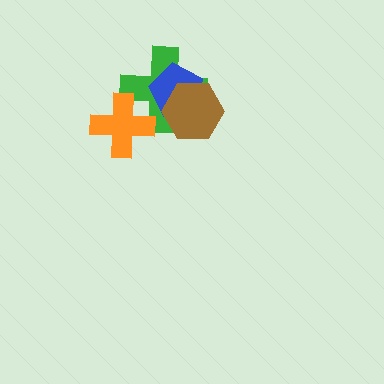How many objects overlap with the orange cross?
1 object overlaps with the orange cross.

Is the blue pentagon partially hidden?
Yes, it is partially covered by another shape.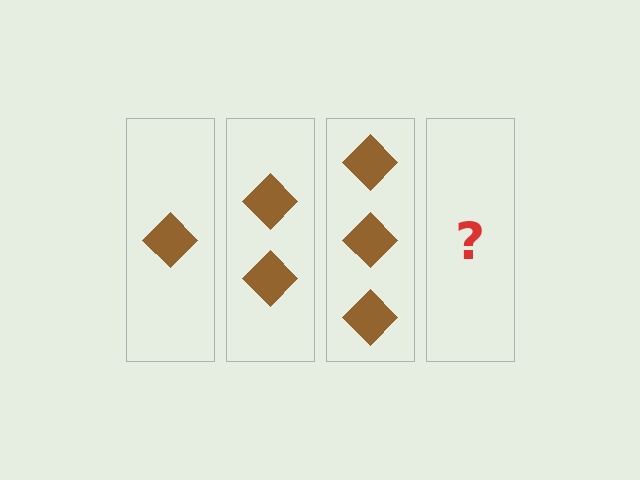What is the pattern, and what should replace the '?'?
The pattern is that each step adds one more diamond. The '?' should be 4 diamonds.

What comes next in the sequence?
The next element should be 4 diamonds.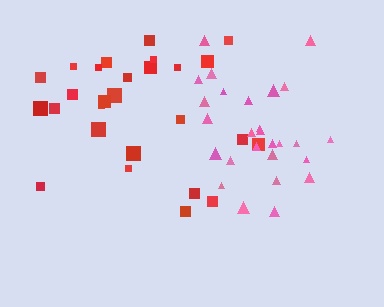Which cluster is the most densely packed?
Pink.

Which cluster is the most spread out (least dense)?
Red.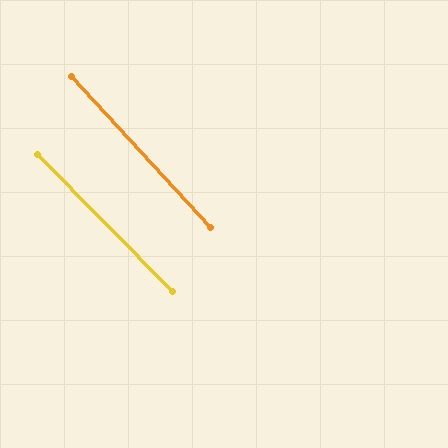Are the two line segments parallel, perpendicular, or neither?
Parallel — their directions differ by only 1.8°.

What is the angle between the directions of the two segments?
Approximately 2 degrees.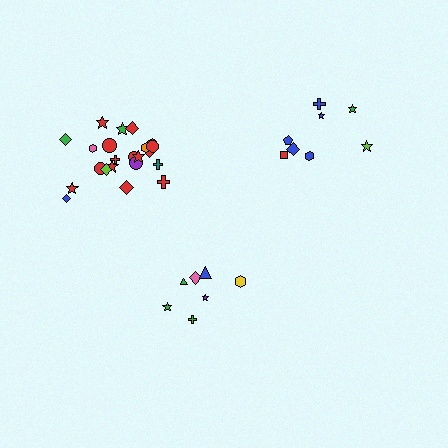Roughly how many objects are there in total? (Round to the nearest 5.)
Roughly 35 objects in total.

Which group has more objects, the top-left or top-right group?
The top-left group.